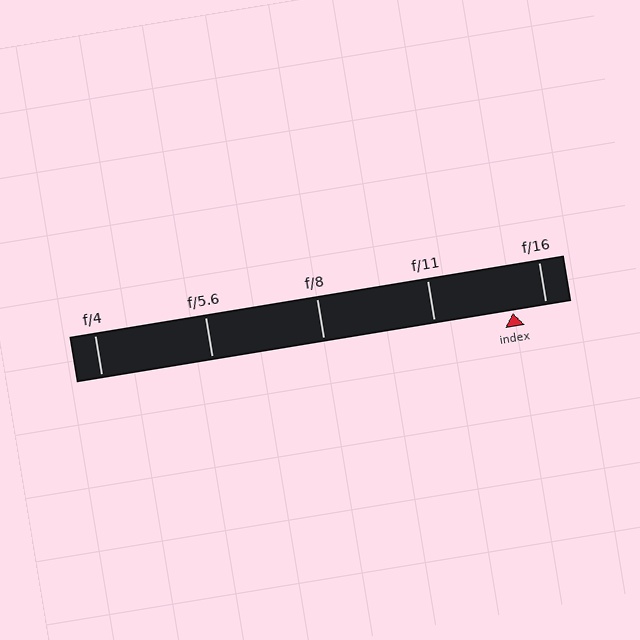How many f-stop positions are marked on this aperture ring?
There are 5 f-stop positions marked.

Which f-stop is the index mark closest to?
The index mark is closest to f/16.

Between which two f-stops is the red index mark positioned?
The index mark is between f/11 and f/16.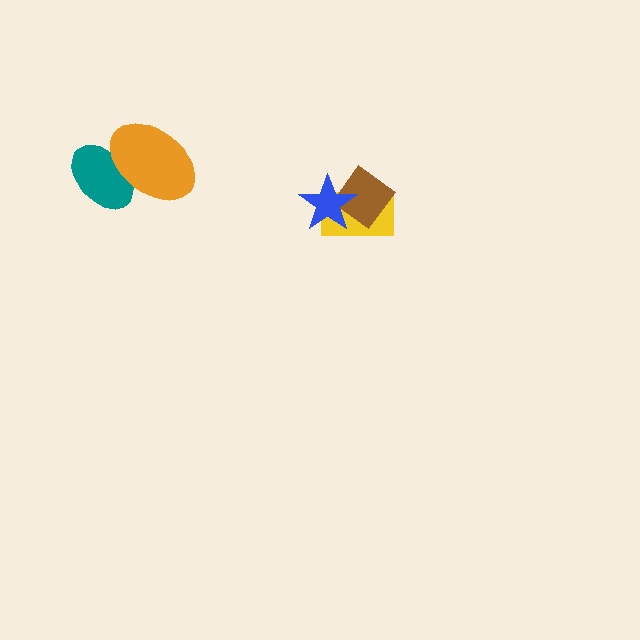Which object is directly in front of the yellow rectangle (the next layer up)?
The brown diamond is directly in front of the yellow rectangle.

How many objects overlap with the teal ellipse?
1 object overlaps with the teal ellipse.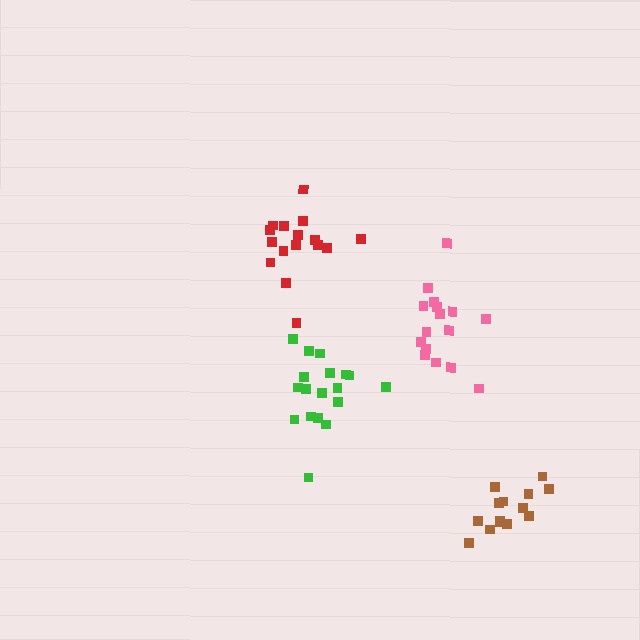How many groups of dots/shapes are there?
There are 4 groups.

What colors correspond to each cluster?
The clusters are colored: red, brown, green, pink.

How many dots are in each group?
Group 1: 16 dots, Group 2: 14 dots, Group 3: 18 dots, Group 4: 16 dots (64 total).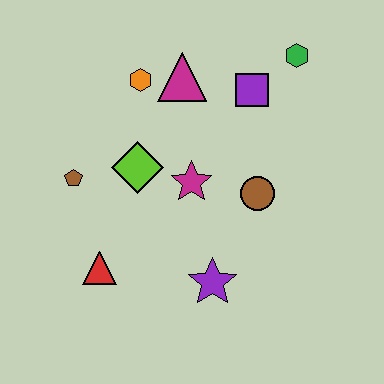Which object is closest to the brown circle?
The magenta star is closest to the brown circle.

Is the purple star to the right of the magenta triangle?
Yes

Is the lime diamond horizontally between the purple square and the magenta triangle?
No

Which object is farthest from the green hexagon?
The red triangle is farthest from the green hexagon.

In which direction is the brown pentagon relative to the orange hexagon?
The brown pentagon is below the orange hexagon.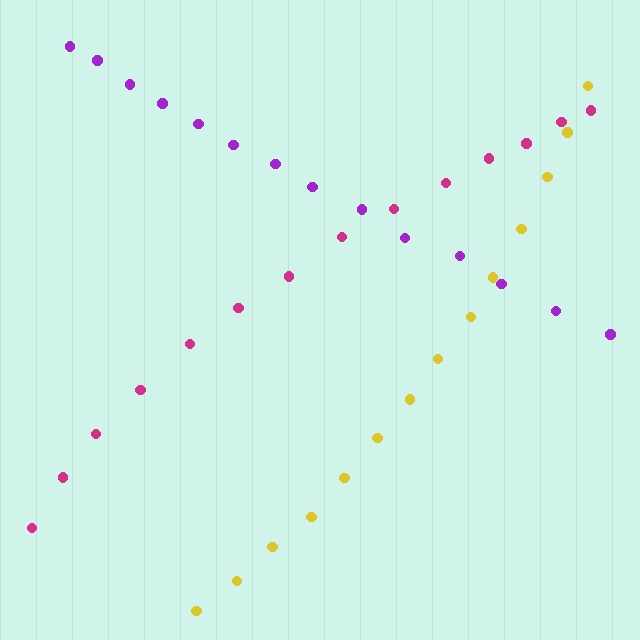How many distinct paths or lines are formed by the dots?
There are 3 distinct paths.